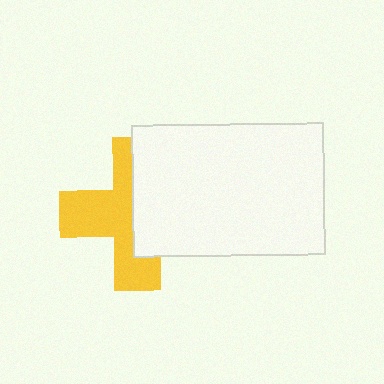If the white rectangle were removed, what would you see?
You would see the complete yellow cross.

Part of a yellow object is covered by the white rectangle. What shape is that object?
It is a cross.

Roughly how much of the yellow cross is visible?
About half of it is visible (roughly 51%).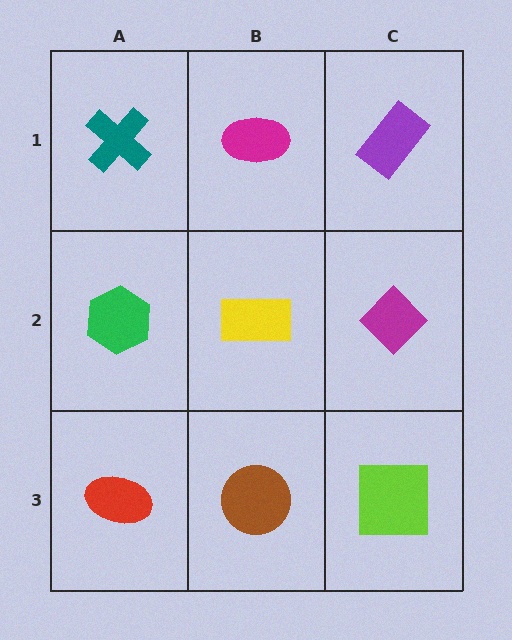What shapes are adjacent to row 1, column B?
A yellow rectangle (row 2, column B), a teal cross (row 1, column A), a purple rectangle (row 1, column C).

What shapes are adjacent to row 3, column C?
A magenta diamond (row 2, column C), a brown circle (row 3, column B).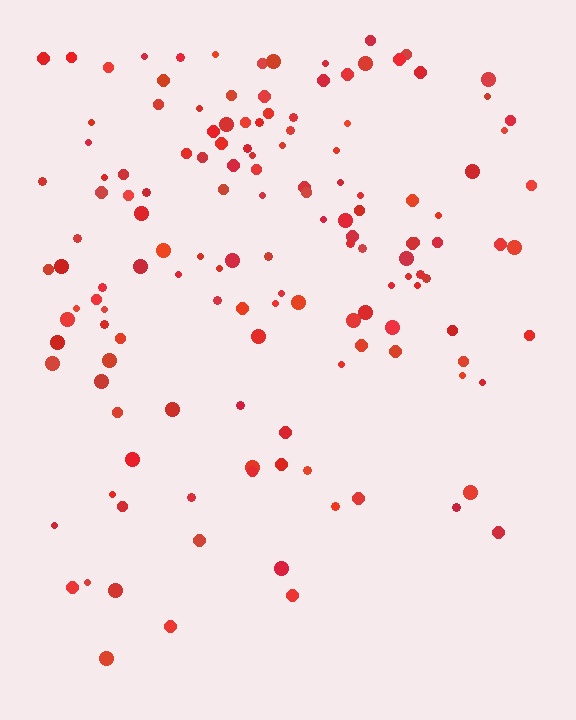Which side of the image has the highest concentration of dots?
The top.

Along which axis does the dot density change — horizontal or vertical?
Vertical.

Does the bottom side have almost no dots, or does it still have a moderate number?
Still a moderate number, just noticeably fewer than the top.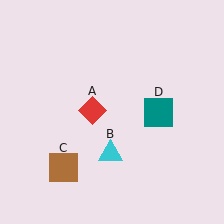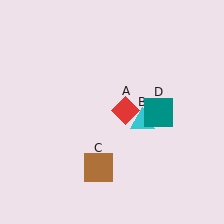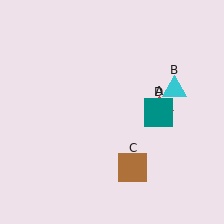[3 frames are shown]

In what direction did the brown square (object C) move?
The brown square (object C) moved right.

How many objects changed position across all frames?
3 objects changed position: red diamond (object A), cyan triangle (object B), brown square (object C).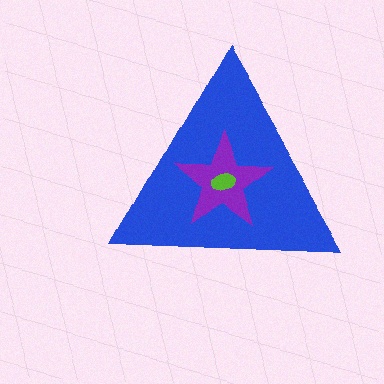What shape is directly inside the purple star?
The lime ellipse.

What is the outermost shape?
The blue triangle.